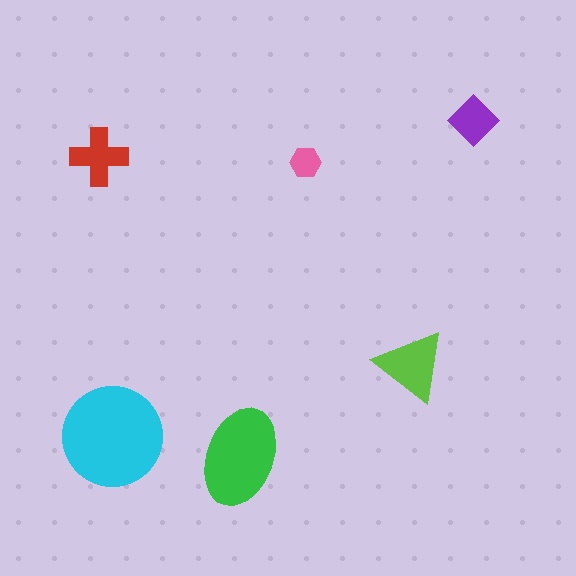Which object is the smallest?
The pink hexagon.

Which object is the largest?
The cyan circle.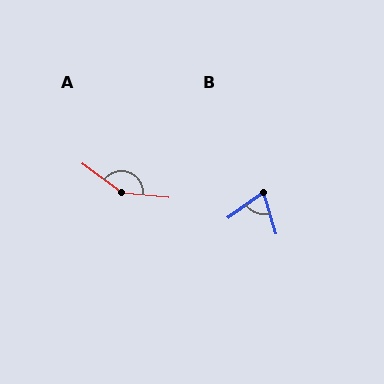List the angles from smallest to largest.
B (71°), A (149°).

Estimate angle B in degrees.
Approximately 71 degrees.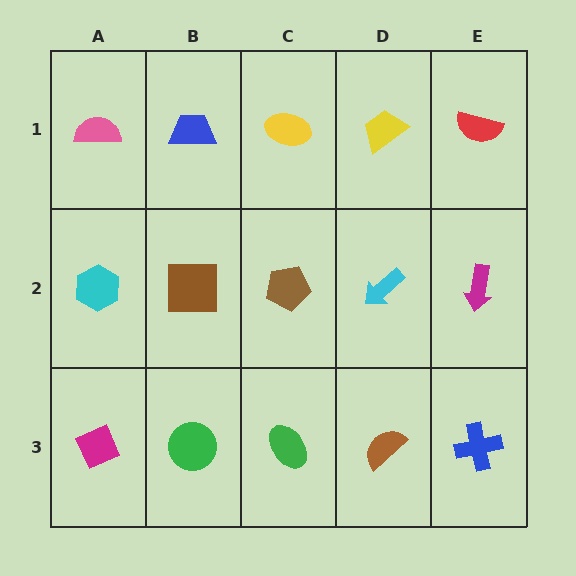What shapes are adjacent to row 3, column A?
A cyan hexagon (row 2, column A), a green circle (row 3, column B).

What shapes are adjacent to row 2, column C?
A yellow ellipse (row 1, column C), a green ellipse (row 3, column C), a brown square (row 2, column B), a cyan arrow (row 2, column D).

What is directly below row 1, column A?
A cyan hexagon.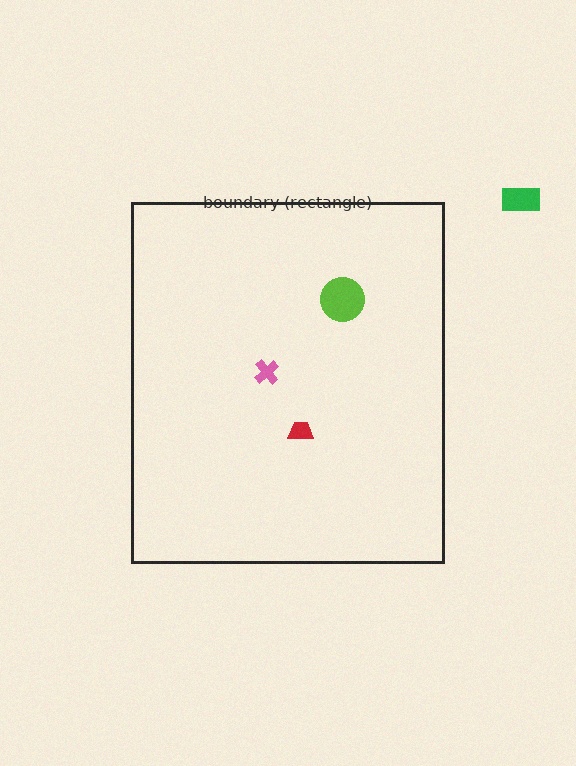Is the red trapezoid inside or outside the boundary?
Inside.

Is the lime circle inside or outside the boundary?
Inside.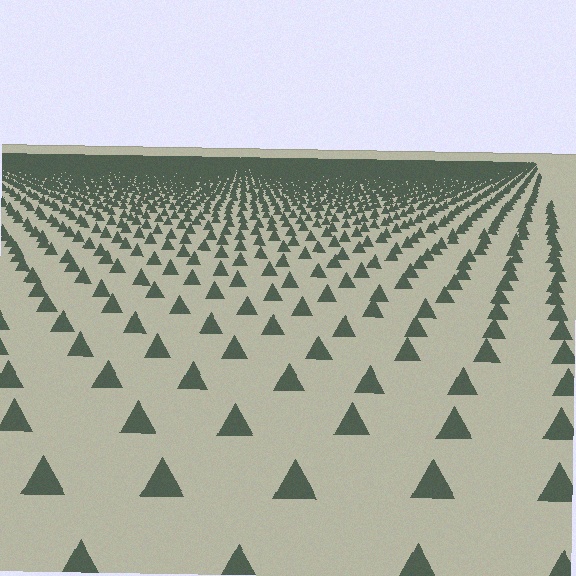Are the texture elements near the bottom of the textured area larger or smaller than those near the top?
Larger. Near the bottom, elements are closer to the viewer and appear at a bigger on-screen size.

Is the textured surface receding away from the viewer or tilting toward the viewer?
The surface is receding away from the viewer. Texture elements get smaller and denser toward the top.